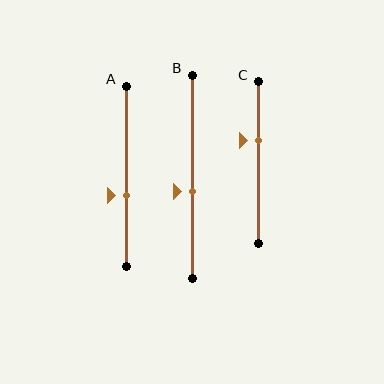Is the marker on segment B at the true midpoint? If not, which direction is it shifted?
No, the marker on segment B is shifted downward by about 7% of the segment length.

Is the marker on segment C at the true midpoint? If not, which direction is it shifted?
No, the marker on segment C is shifted upward by about 14% of the segment length.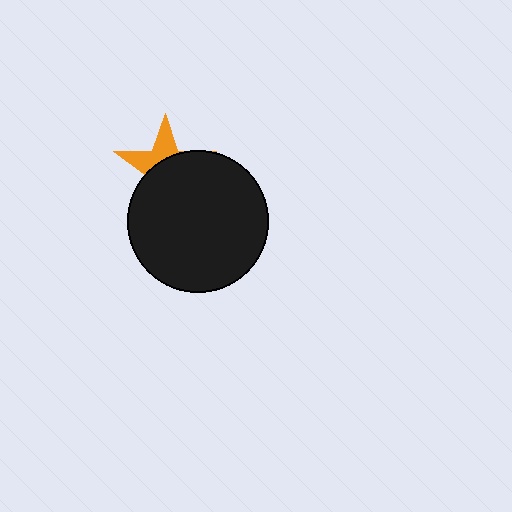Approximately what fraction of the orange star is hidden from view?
Roughly 65% of the orange star is hidden behind the black circle.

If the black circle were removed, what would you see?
You would see the complete orange star.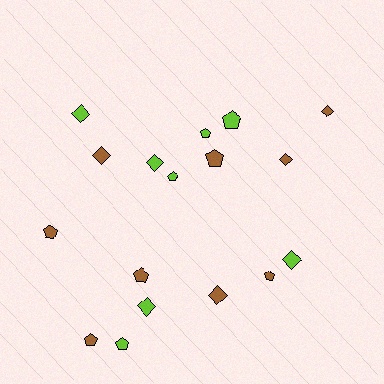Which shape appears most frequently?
Pentagon, with 9 objects.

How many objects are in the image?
There are 17 objects.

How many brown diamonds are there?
There are 4 brown diamonds.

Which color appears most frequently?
Brown, with 9 objects.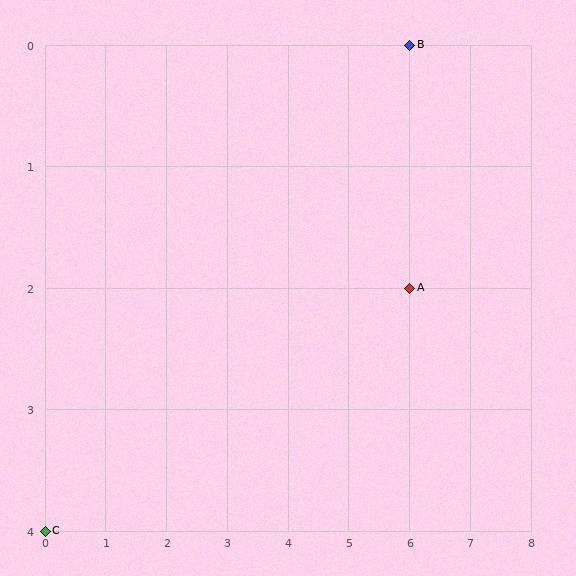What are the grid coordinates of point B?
Point B is at grid coordinates (6, 0).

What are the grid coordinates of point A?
Point A is at grid coordinates (6, 2).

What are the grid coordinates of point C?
Point C is at grid coordinates (0, 4).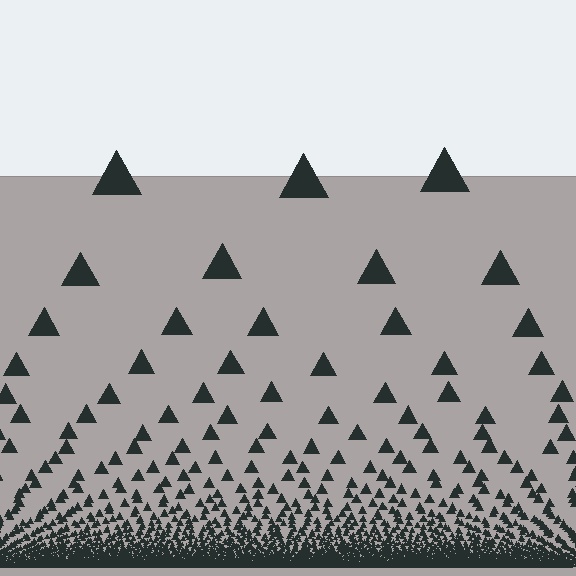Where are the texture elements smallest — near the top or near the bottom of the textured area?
Near the bottom.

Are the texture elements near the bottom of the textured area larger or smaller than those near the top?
Smaller. The gradient is inverted — elements near the bottom are smaller and denser.